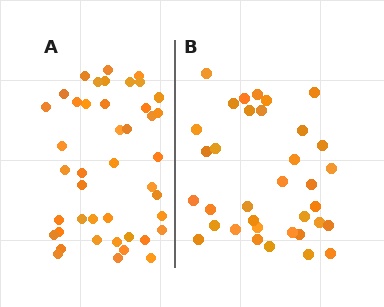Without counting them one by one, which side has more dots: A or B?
Region A (the left region) has more dots.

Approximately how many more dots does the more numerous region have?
Region A has roughly 8 or so more dots than region B.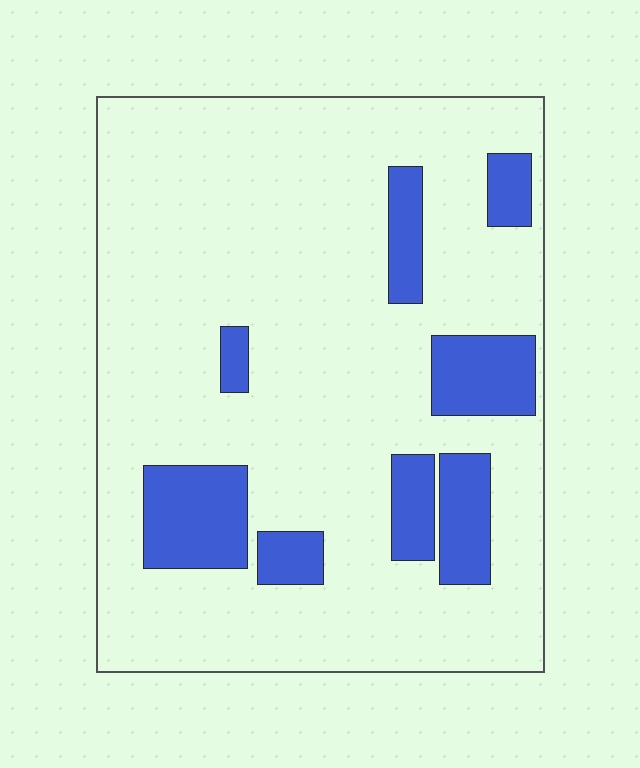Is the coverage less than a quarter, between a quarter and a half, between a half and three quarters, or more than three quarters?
Less than a quarter.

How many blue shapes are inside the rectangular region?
8.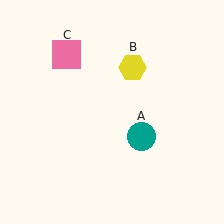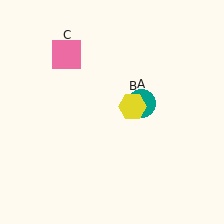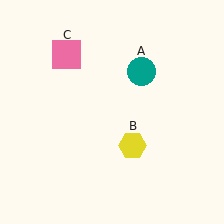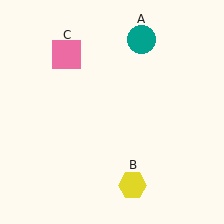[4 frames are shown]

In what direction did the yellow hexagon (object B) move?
The yellow hexagon (object B) moved down.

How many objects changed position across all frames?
2 objects changed position: teal circle (object A), yellow hexagon (object B).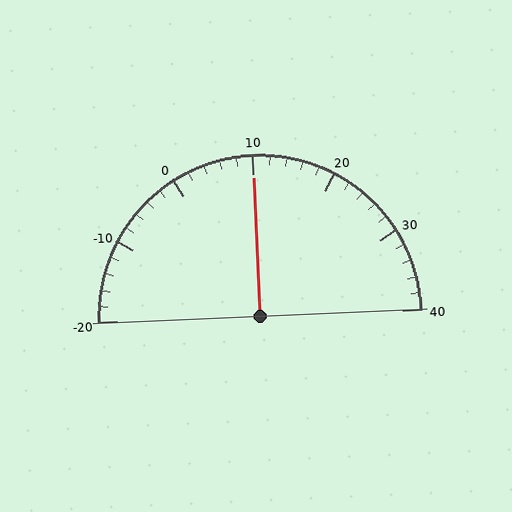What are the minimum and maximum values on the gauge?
The gauge ranges from -20 to 40.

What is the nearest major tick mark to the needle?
The nearest major tick mark is 10.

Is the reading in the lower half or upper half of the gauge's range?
The reading is in the upper half of the range (-20 to 40).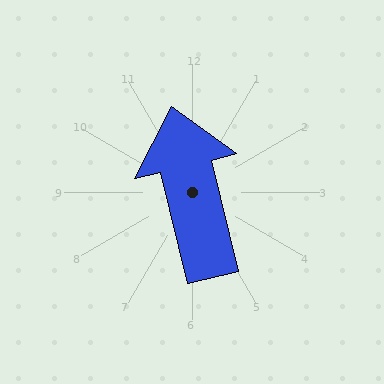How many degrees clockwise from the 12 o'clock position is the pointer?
Approximately 346 degrees.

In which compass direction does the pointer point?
North.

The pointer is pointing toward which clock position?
Roughly 12 o'clock.